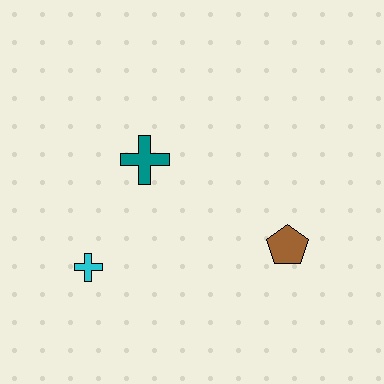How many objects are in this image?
There are 3 objects.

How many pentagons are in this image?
There is 1 pentagon.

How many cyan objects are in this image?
There is 1 cyan object.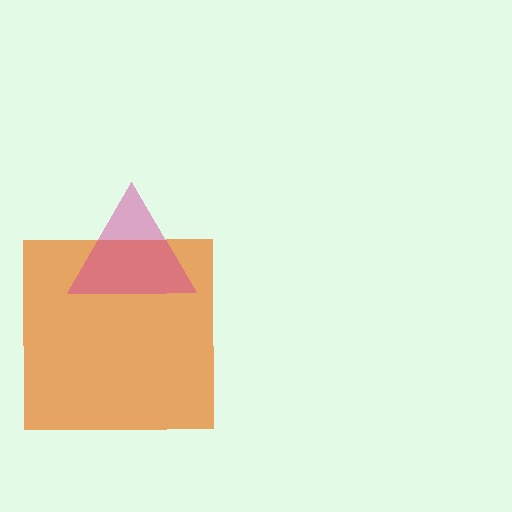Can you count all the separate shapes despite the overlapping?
Yes, there are 2 separate shapes.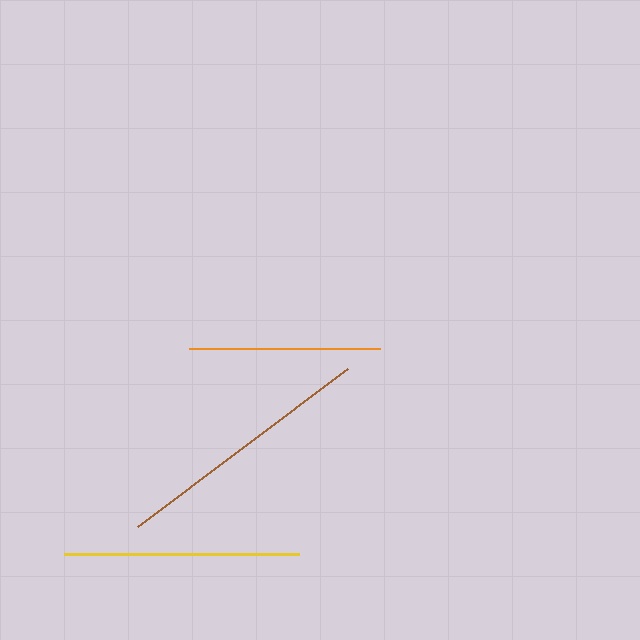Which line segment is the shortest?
The orange line is the shortest at approximately 191 pixels.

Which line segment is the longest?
The brown line is the longest at approximately 263 pixels.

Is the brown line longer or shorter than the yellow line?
The brown line is longer than the yellow line.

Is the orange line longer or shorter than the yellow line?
The yellow line is longer than the orange line.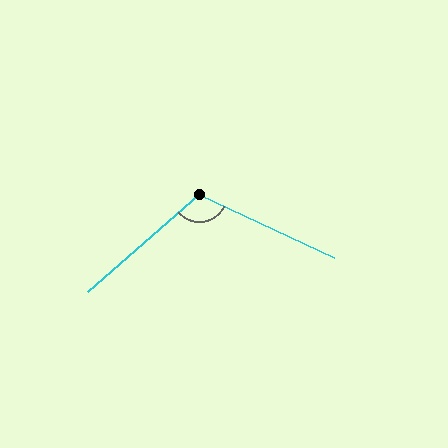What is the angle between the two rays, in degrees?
Approximately 114 degrees.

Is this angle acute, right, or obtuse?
It is obtuse.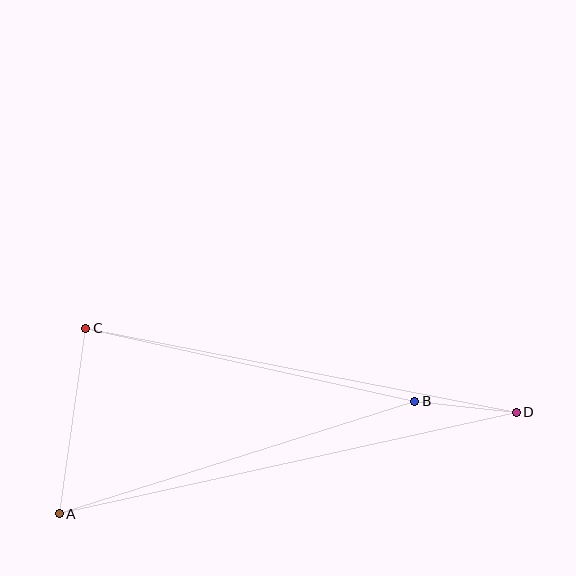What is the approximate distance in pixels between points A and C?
The distance between A and C is approximately 187 pixels.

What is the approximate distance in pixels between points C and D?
The distance between C and D is approximately 439 pixels.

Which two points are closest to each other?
Points B and D are closest to each other.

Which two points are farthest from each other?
Points A and D are farthest from each other.